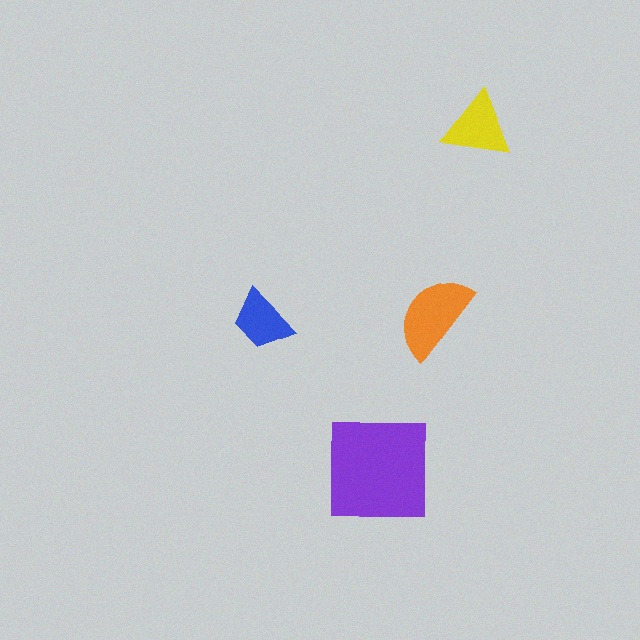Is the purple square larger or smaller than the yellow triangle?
Larger.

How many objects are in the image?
There are 4 objects in the image.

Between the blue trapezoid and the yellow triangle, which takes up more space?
The yellow triangle.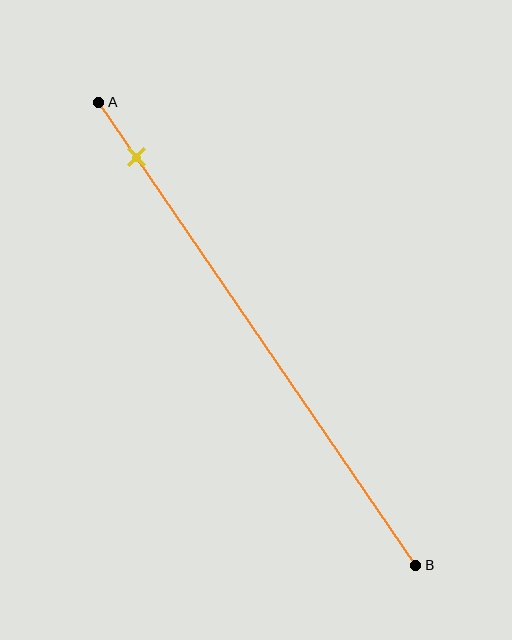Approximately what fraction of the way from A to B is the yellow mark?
The yellow mark is approximately 10% of the way from A to B.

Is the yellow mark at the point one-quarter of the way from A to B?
No, the mark is at about 10% from A, not at the 25% one-quarter point.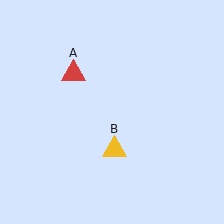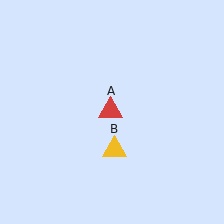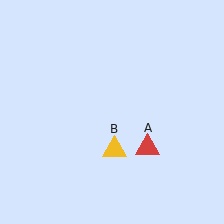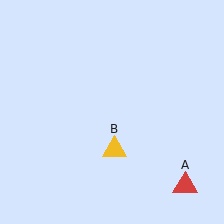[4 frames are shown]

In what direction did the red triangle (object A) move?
The red triangle (object A) moved down and to the right.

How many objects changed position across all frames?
1 object changed position: red triangle (object A).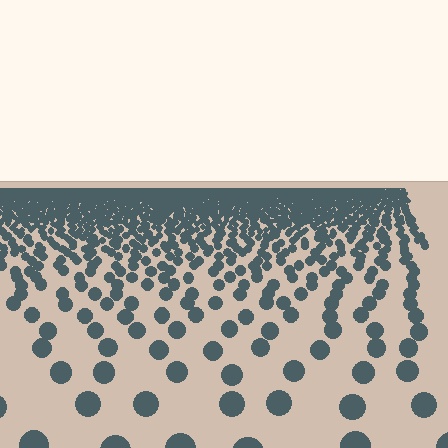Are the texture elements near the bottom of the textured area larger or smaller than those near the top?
Larger. Near the bottom, elements are closer to the viewer and appear at a bigger on-screen size.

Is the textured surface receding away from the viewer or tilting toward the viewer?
The surface is receding away from the viewer. Texture elements get smaller and denser toward the top.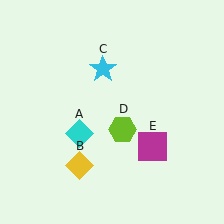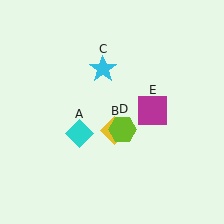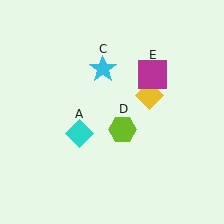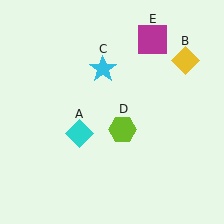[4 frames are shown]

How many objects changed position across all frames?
2 objects changed position: yellow diamond (object B), magenta square (object E).